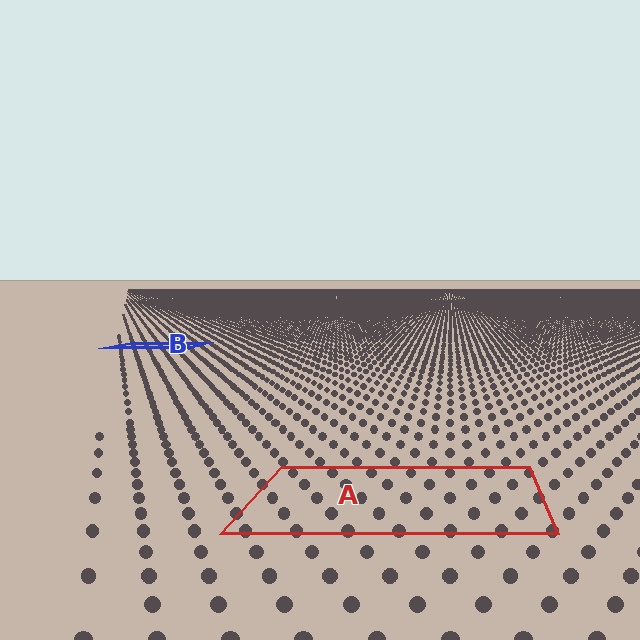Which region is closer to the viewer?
Region A is closer. The texture elements there are larger and more spread out.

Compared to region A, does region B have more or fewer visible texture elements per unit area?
Region B has more texture elements per unit area — they are packed more densely because it is farther away.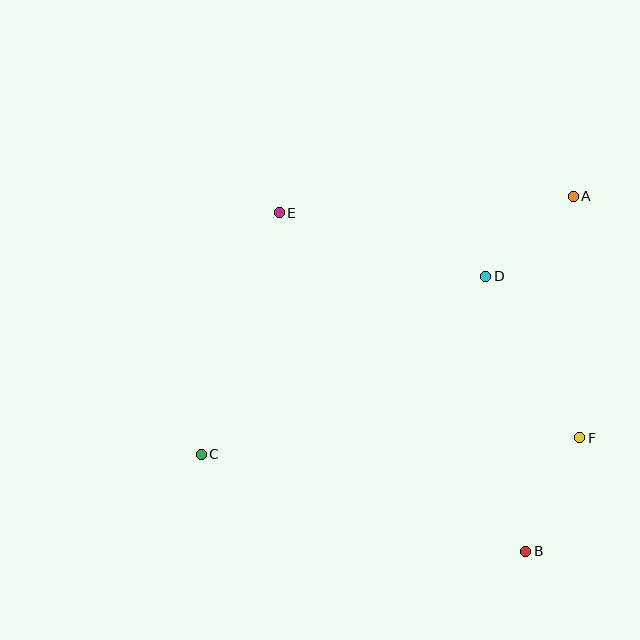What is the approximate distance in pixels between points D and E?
The distance between D and E is approximately 216 pixels.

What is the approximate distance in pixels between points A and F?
The distance between A and F is approximately 242 pixels.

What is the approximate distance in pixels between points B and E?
The distance between B and E is approximately 418 pixels.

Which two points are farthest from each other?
Points A and C are farthest from each other.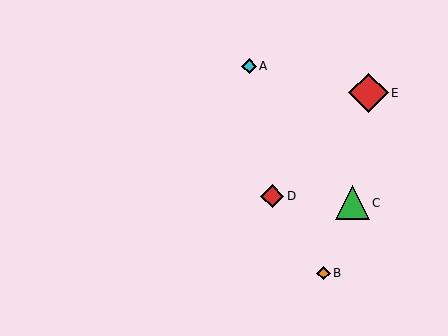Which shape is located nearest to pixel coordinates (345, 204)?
The green triangle (labeled C) at (352, 203) is nearest to that location.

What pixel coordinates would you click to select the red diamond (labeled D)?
Click at (272, 196) to select the red diamond D.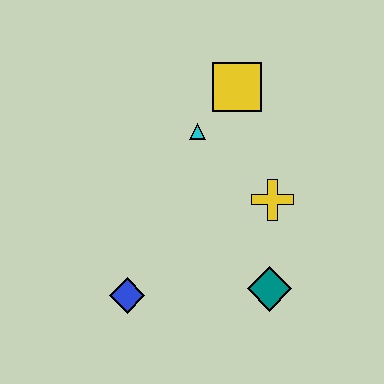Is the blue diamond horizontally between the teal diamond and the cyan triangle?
No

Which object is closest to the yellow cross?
The teal diamond is closest to the yellow cross.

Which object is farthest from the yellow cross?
The blue diamond is farthest from the yellow cross.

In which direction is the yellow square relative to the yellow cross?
The yellow square is above the yellow cross.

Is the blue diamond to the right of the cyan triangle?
No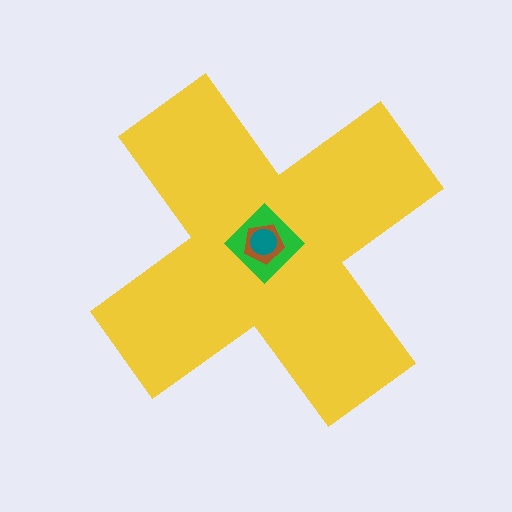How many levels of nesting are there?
4.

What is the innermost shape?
The teal circle.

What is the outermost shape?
The yellow cross.